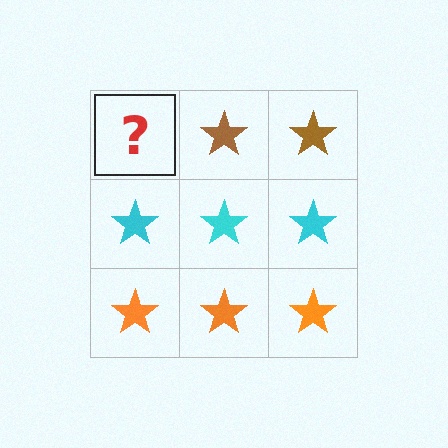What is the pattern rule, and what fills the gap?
The rule is that each row has a consistent color. The gap should be filled with a brown star.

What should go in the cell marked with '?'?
The missing cell should contain a brown star.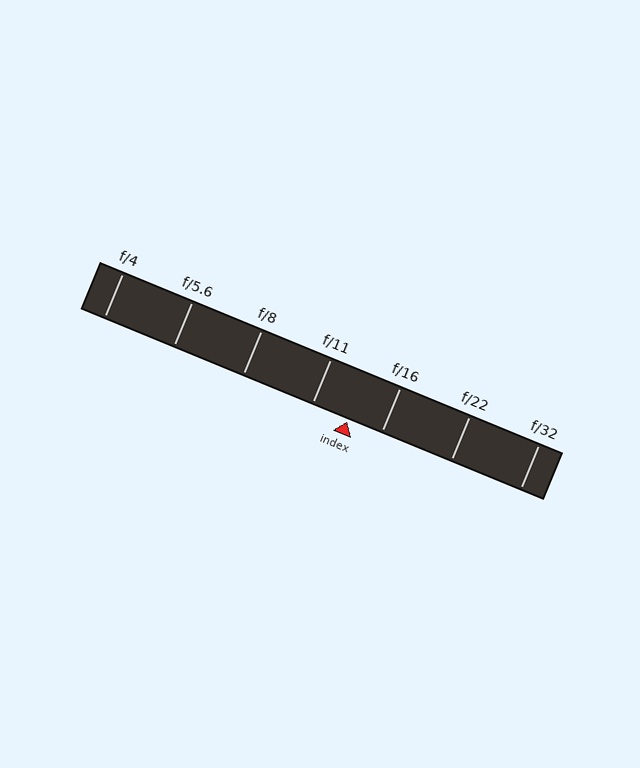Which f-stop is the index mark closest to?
The index mark is closest to f/16.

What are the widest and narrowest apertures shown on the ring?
The widest aperture shown is f/4 and the narrowest is f/32.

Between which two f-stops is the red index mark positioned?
The index mark is between f/11 and f/16.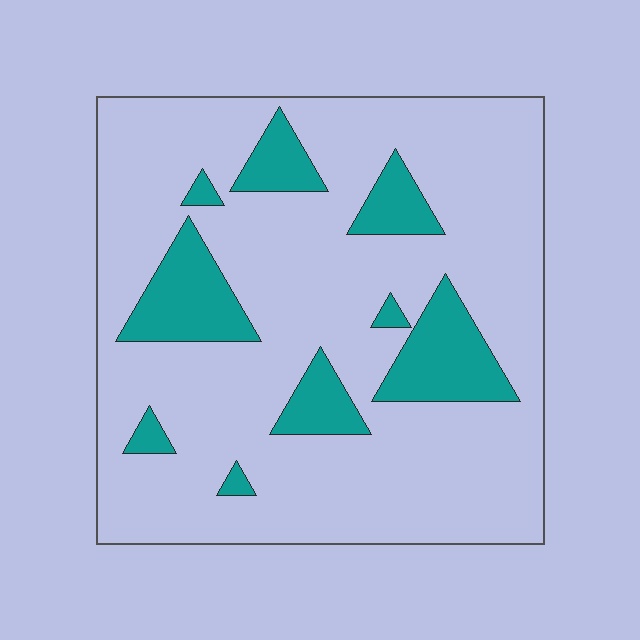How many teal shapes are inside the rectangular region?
9.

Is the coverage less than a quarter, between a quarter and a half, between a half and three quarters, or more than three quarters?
Less than a quarter.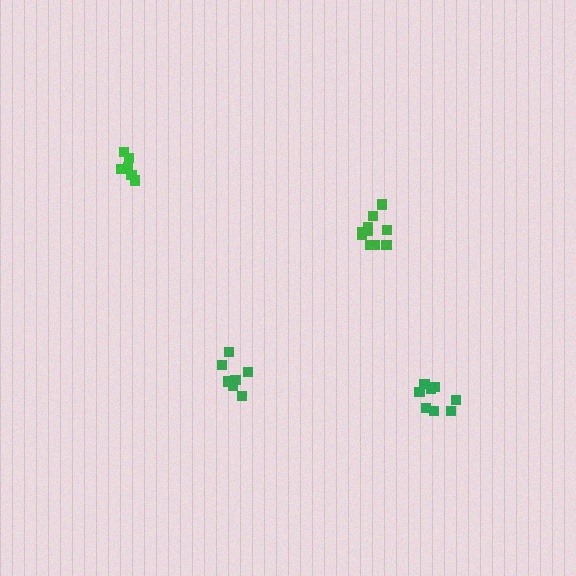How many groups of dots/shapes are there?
There are 4 groups.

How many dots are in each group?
Group 1: 7 dots, Group 2: 10 dots, Group 3: 8 dots, Group 4: 6 dots (31 total).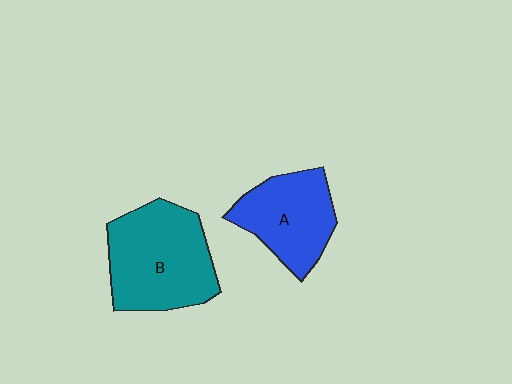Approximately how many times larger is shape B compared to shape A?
Approximately 1.3 times.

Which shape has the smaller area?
Shape A (blue).